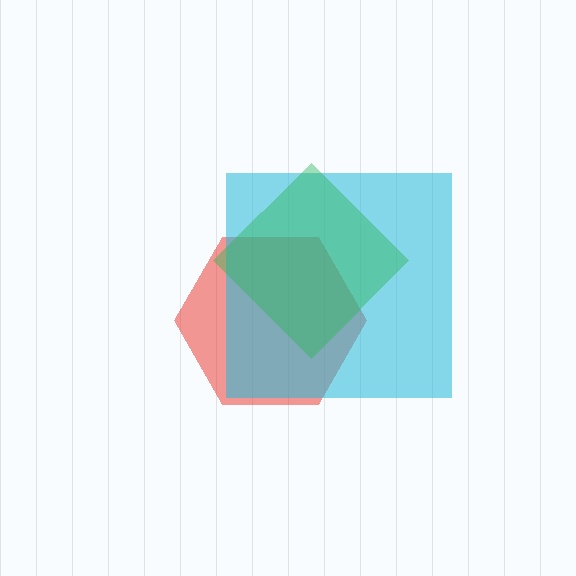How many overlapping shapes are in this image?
There are 3 overlapping shapes in the image.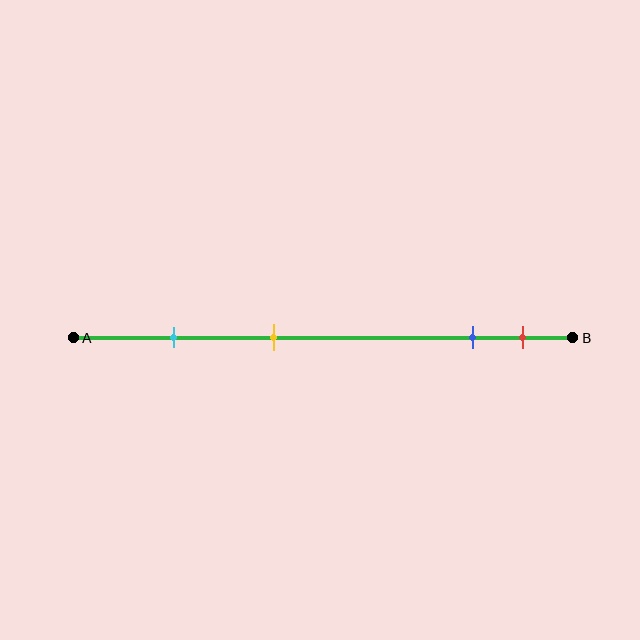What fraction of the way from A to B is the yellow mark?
The yellow mark is approximately 40% (0.4) of the way from A to B.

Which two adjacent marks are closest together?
The blue and red marks are the closest adjacent pair.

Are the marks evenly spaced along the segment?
No, the marks are not evenly spaced.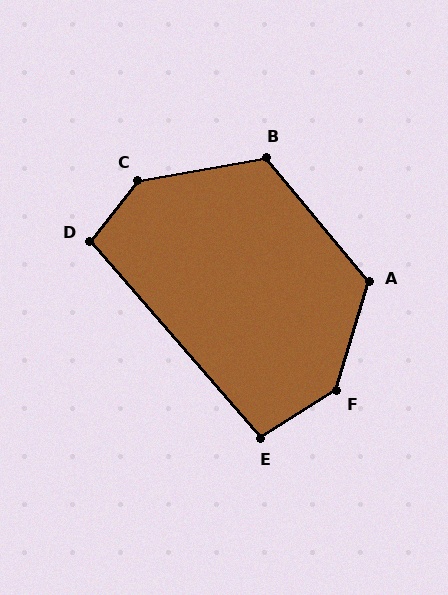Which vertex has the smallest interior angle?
E, at approximately 99 degrees.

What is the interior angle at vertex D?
Approximately 101 degrees (obtuse).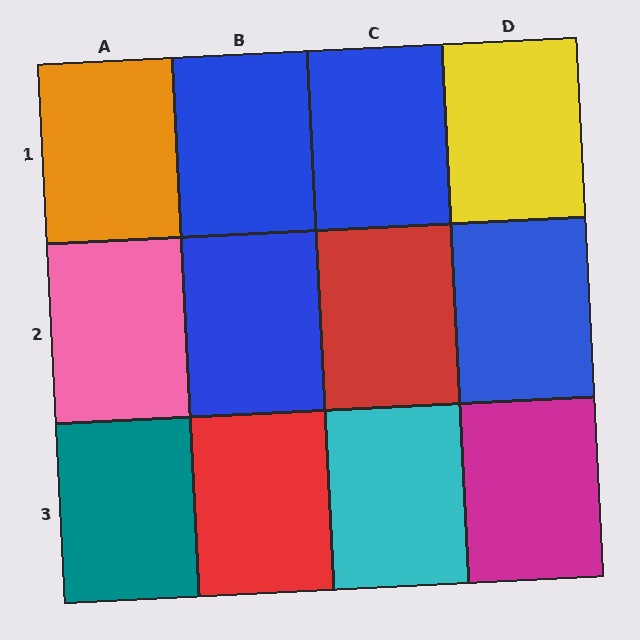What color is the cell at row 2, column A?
Pink.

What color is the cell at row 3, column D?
Magenta.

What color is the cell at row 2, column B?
Blue.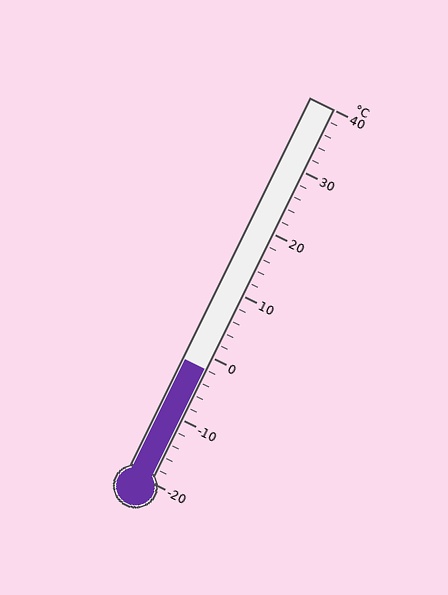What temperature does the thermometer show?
The thermometer shows approximately -2°C.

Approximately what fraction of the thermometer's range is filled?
The thermometer is filled to approximately 30% of its range.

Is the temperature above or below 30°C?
The temperature is below 30°C.